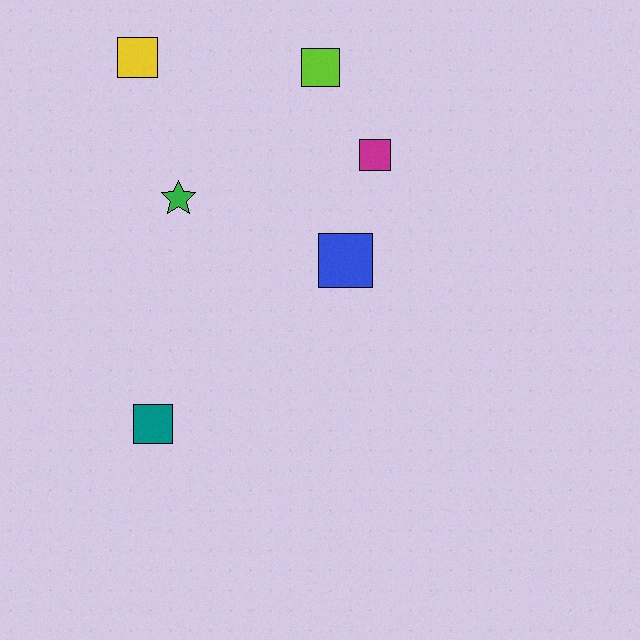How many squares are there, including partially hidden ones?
There are 5 squares.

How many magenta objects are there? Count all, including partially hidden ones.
There is 1 magenta object.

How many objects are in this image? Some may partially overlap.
There are 6 objects.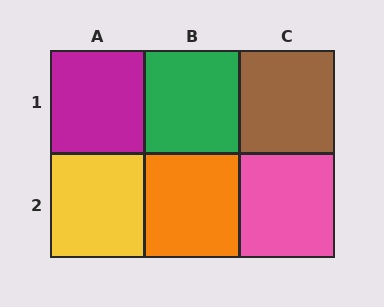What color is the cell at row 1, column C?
Brown.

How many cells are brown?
1 cell is brown.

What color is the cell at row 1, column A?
Magenta.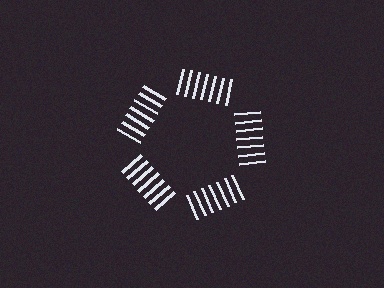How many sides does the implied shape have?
5 sides — the line-ends trace a pentagon.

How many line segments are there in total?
35 — 7 along each of the 5 edges.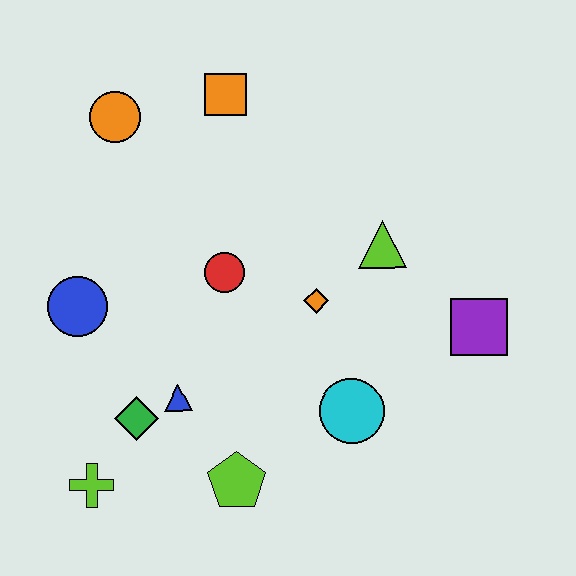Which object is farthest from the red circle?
The purple square is farthest from the red circle.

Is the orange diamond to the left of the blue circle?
No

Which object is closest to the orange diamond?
The lime triangle is closest to the orange diamond.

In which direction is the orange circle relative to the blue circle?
The orange circle is above the blue circle.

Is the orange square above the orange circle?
Yes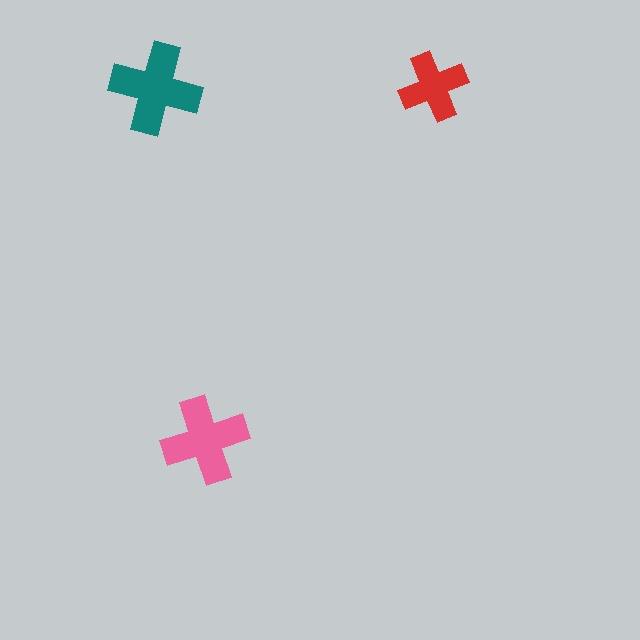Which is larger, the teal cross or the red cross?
The teal one.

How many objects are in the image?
There are 3 objects in the image.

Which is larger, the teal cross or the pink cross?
The teal one.